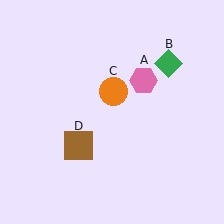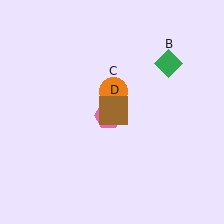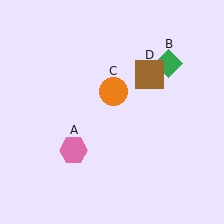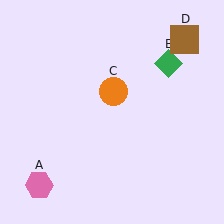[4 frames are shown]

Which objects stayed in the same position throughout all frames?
Green diamond (object B) and orange circle (object C) remained stationary.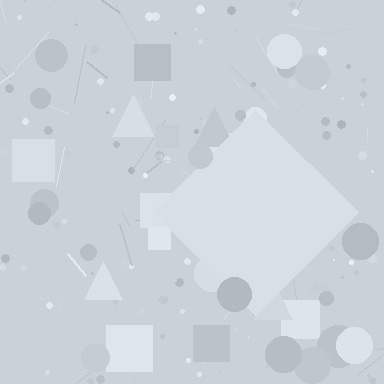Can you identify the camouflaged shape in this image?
The camouflaged shape is a diamond.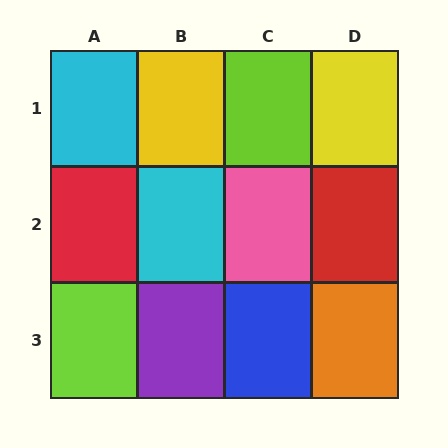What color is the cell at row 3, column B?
Purple.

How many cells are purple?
1 cell is purple.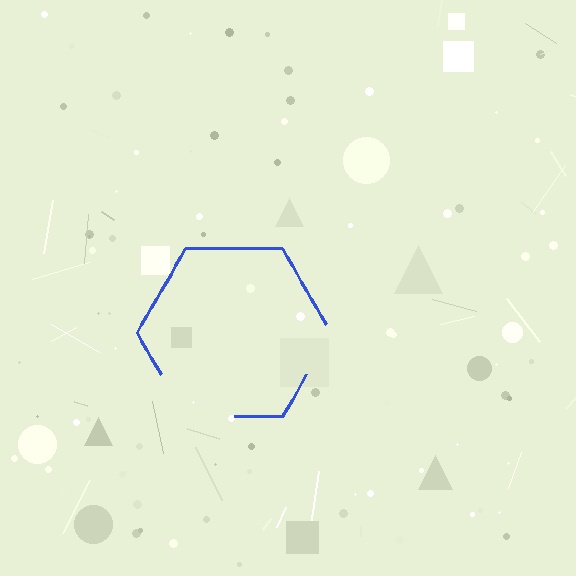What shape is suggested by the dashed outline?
The dashed outline suggests a hexagon.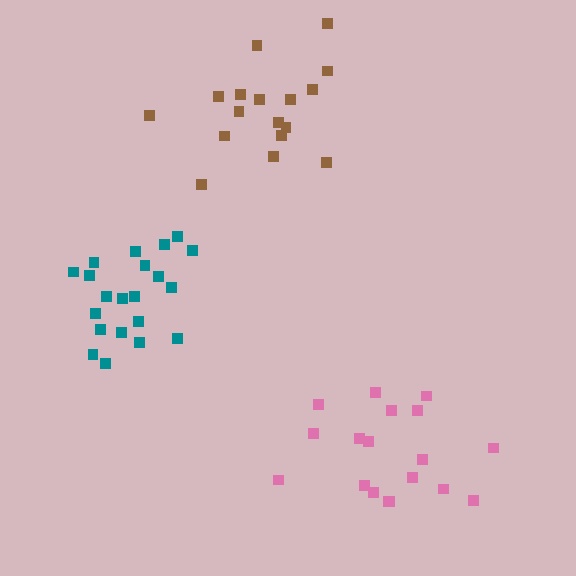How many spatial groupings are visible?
There are 3 spatial groupings.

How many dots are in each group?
Group 1: 21 dots, Group 2: 18 dots, Group 3: 17 dots (56 total).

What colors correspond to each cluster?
The clusters are colored: teal, pink, brown.